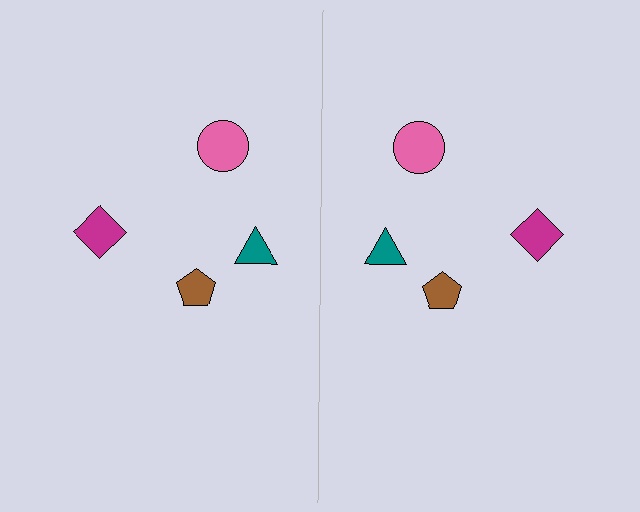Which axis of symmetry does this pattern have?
The pattern has a vertical axis of symmetry running through the center of the image.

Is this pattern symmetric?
Yes, this pattern has bilateral (reflection) symmetry.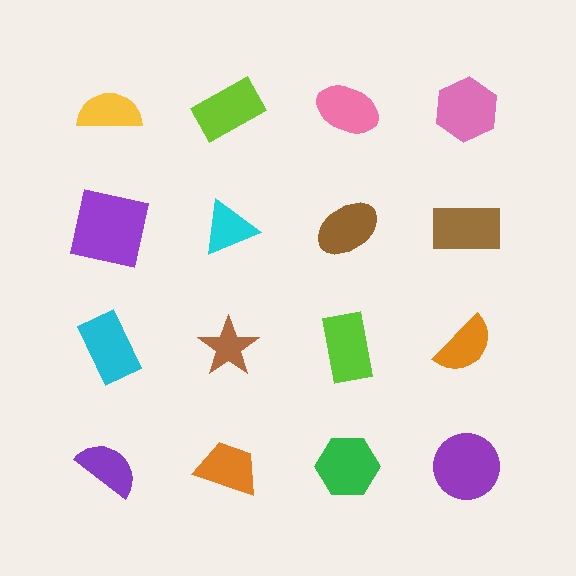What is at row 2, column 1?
A purple square.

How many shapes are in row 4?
4 shapes.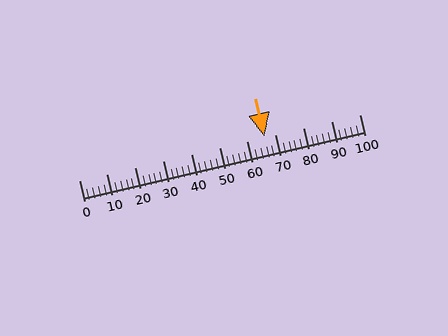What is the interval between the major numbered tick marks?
The major tick marks are spaced 10 units apart.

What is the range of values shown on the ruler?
The ruler shows values from 0 to 100.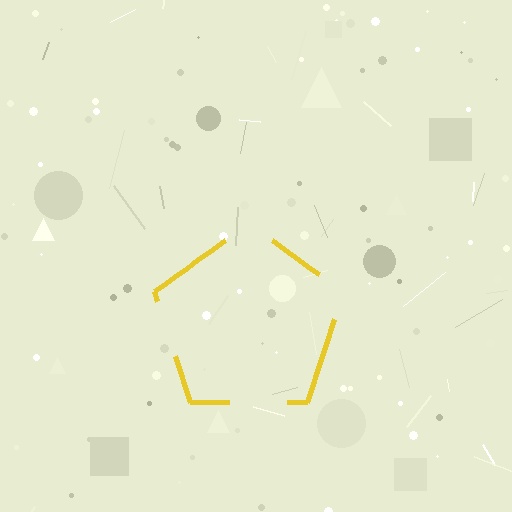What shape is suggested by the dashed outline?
The dashed outline suggests a pentagon.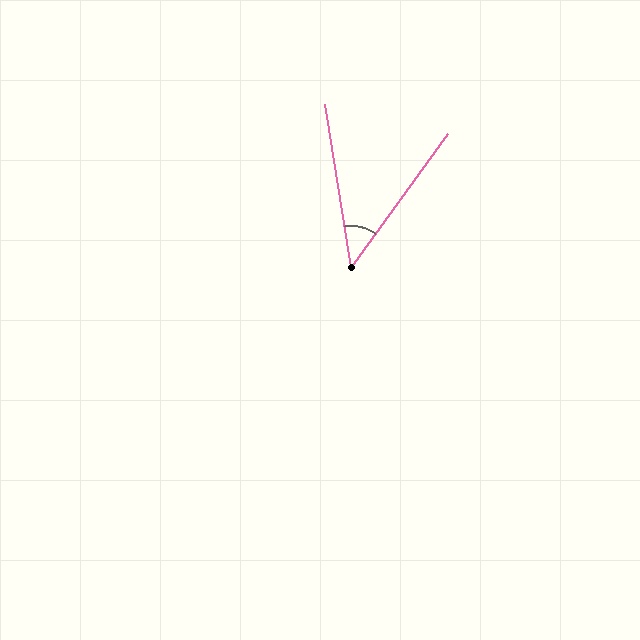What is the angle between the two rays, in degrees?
Approximately 45 degrees.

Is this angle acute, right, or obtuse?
It is acute.